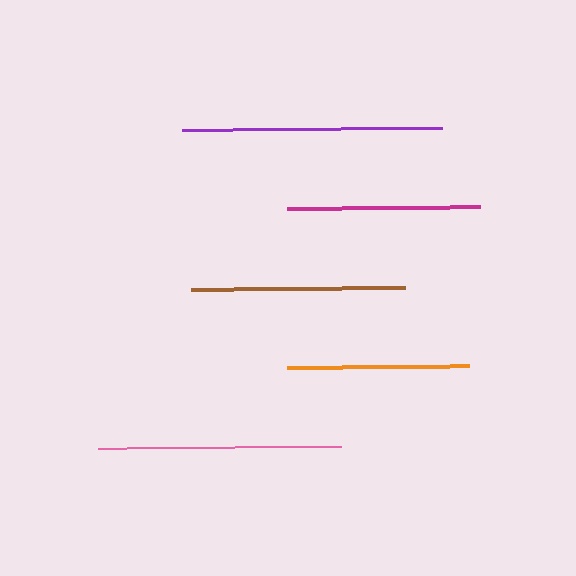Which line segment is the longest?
The purple line is the longest at approximately 260 pixels.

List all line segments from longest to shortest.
From longest to shortest: purple, pink, brown, magenta, orange.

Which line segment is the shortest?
The orange line is the shortest at approximately 181 pixels.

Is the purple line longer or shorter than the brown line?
The purple line is longer than the brown line.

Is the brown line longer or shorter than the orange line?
The brown line is longer than the orange line.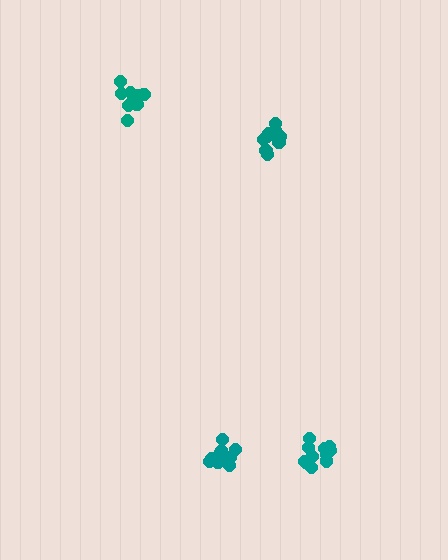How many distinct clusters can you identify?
There are 4 distinct clusters.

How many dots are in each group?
Group 1: 12 dots, Group 2: 13 dots, Group 3: 13 dots, Group 4: 11 dots (49 total).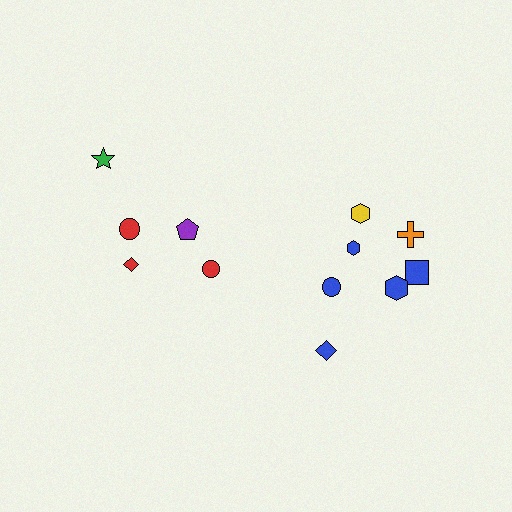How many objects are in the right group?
There are 7 objects.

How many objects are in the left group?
There are 5 objects.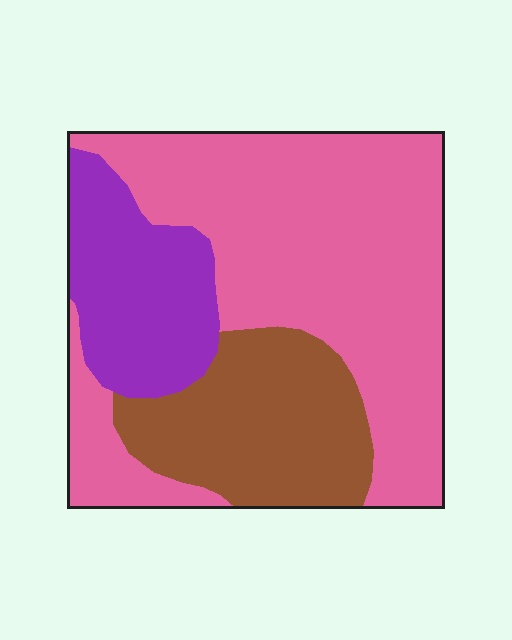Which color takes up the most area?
Pink, at roughly 55%.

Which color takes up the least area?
Purple, at roughly 20%.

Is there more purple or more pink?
Pink.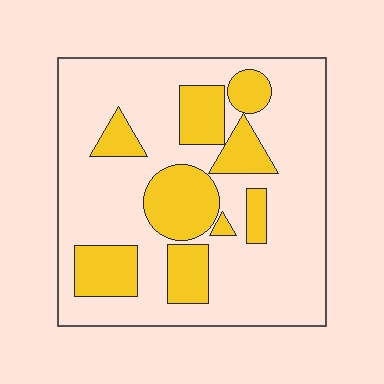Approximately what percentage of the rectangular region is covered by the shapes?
Approximately 30%.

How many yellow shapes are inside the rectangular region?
9.